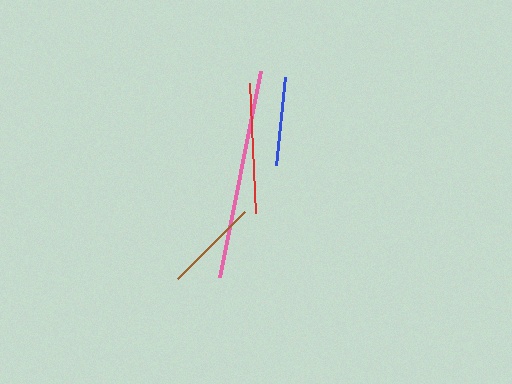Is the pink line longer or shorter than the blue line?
The pink line is longer than the blue line.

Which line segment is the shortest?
The blue line is the shortest at approximately 89 pixels.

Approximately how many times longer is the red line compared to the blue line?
The red line is approximately 1.5 times the length of the blue line.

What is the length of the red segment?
The red segment is approximately 130 pixels long.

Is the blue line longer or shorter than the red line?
The red line is longer than the blue line.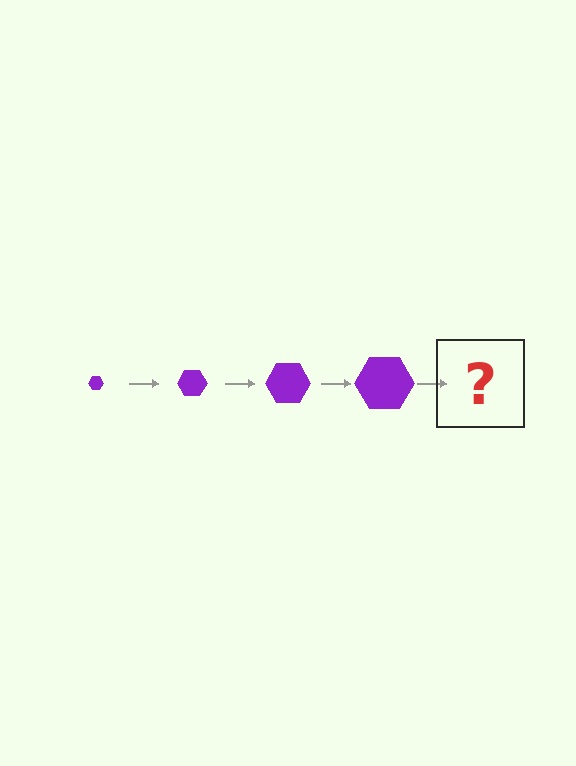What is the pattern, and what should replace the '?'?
The pattern is that the hexagon gets progressively larger each step. The '?' should be a purple hexagon, larger than the previous one.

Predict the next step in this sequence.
The next step is a purple hexagon, larger than the previous one.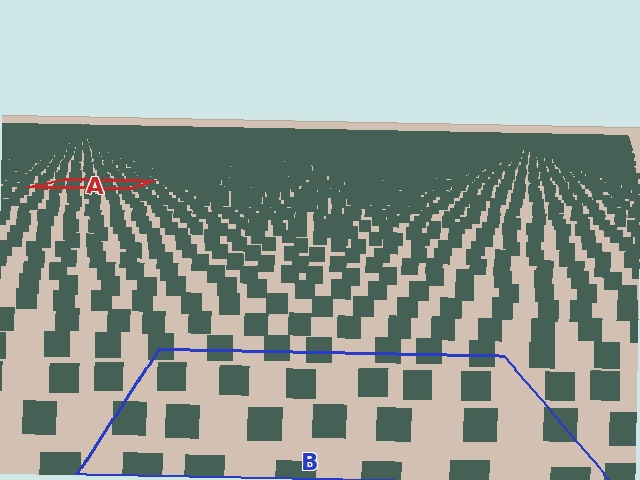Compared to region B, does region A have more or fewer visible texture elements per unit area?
Region A has more texture elements per unit area — they are packed more densely because it is farther away.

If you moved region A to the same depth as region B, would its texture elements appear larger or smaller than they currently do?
They would appear larger. At a closer depth, the same texture elements are projected at a bigger on-screen size.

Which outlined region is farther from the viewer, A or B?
Region A is farther from the viewer — the texture elements inside it appear smaller and more densely packed.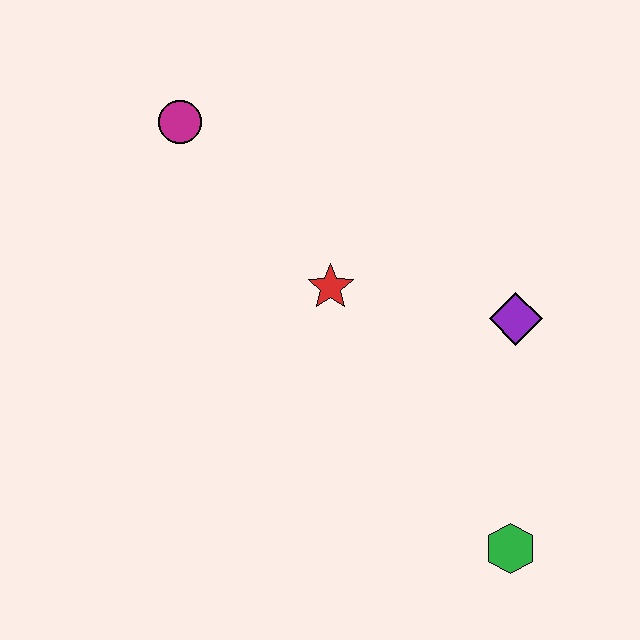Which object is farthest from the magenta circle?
The green hexagon is farthest from the magenta circle.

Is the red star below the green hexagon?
No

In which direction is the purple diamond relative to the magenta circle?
The purple diamond is to the right of the magenta circle.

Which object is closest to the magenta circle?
The red star is closest to the magenta circle.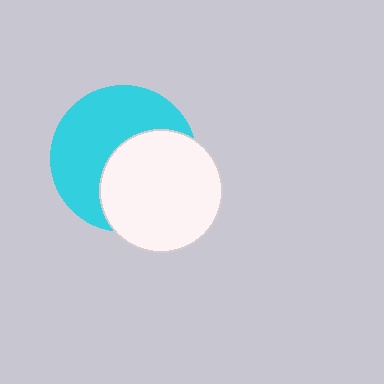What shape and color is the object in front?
The object in front is a white circle.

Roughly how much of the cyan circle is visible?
About half of it is visible (roughly 54%).